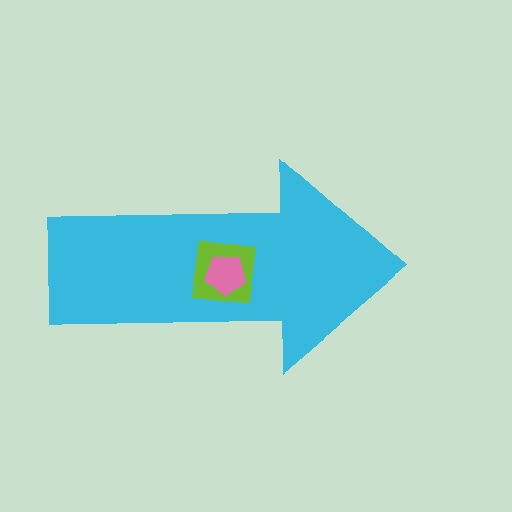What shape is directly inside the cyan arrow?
The lime square.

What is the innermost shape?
The pink pentagon.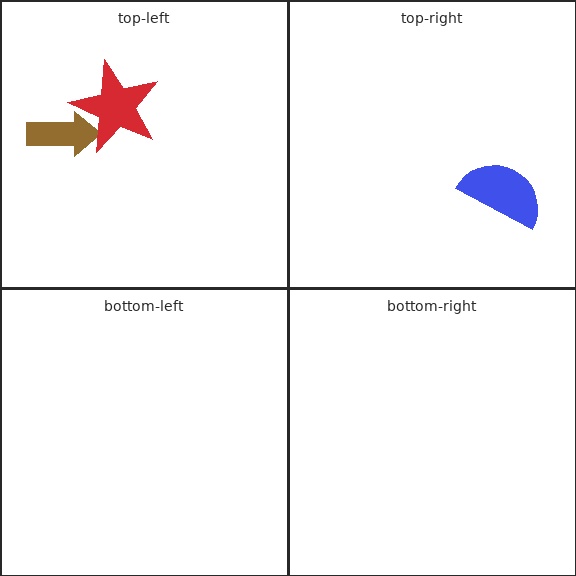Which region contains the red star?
The top-left region.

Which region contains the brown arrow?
The top-left region.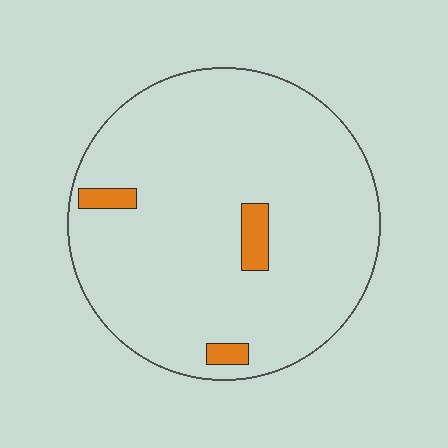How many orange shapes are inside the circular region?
3.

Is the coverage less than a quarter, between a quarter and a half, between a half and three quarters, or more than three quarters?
Less than a quarter.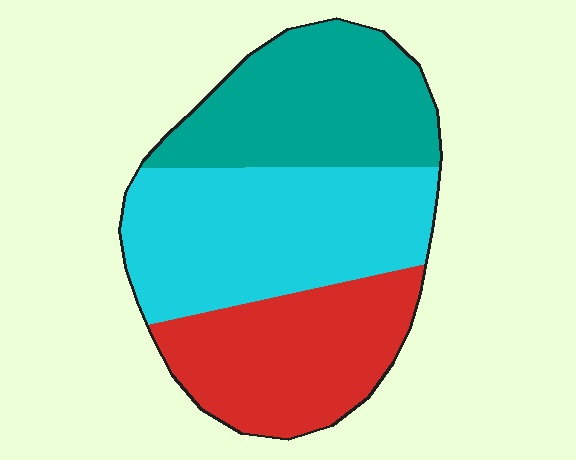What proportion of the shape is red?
Red covers about 30% of the shape.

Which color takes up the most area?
Cyan, at roughly 40%.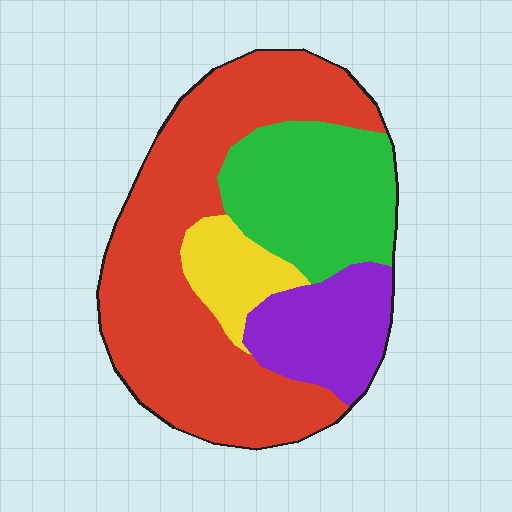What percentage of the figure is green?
Green covers around 25% of the figure.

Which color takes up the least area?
Yellow, at roughly 10%.